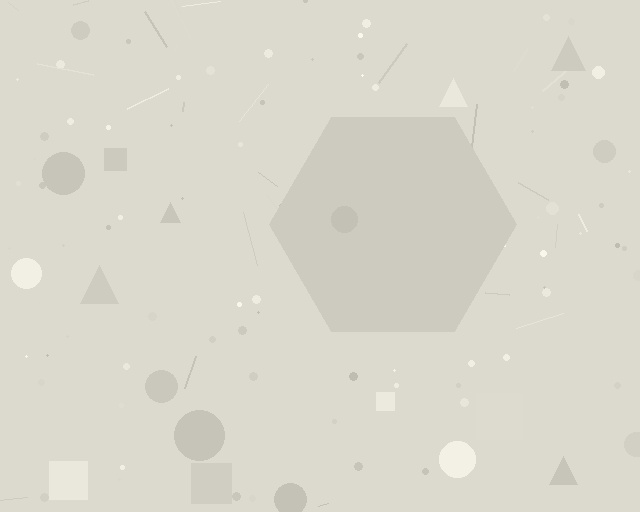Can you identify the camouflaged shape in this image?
The camouflaged shape is a hexagon.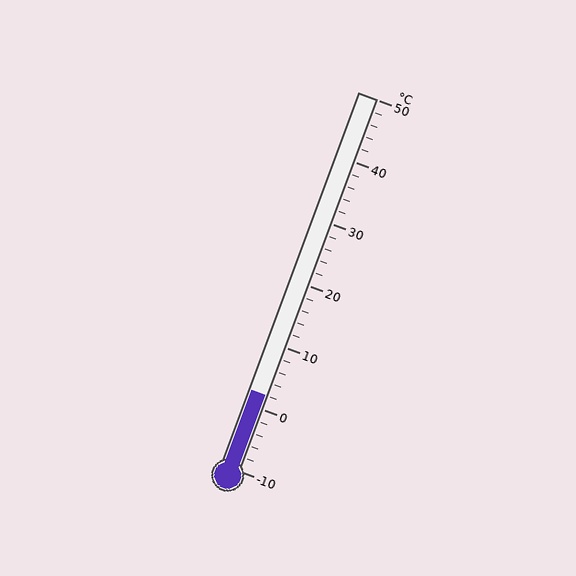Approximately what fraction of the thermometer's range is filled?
The thermometer is filled to approximately 20% of its range.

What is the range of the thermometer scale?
The thermometer scale ranges from -10°C to 50°C.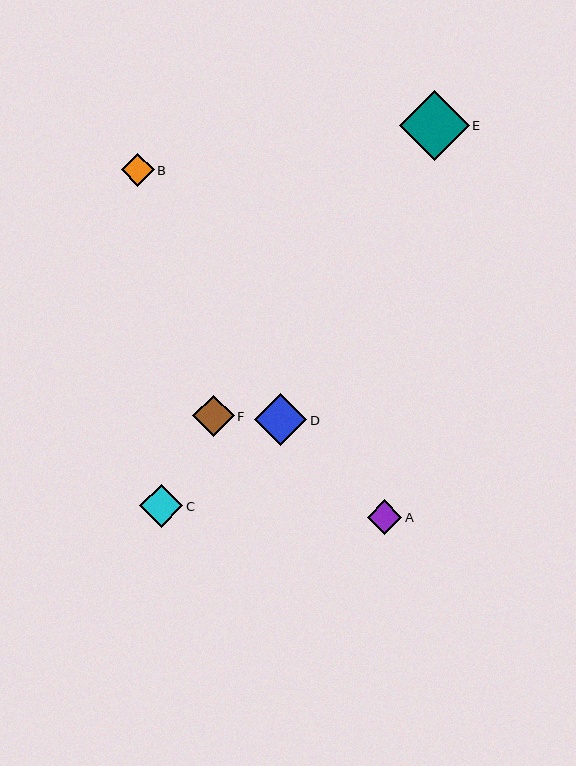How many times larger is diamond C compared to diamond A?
Diamond C is approximately 1.2 times the size of diamond A.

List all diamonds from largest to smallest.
From largest to smallest: E, D, C, F, A, B.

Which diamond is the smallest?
Diamond B is the smallest with a size of approximately 33 pixels.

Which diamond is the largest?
Diamond E is the largest with a size of approximately 69 pixels.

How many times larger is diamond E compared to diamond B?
Diamond E is approximately 2.1 times the size of diamond B.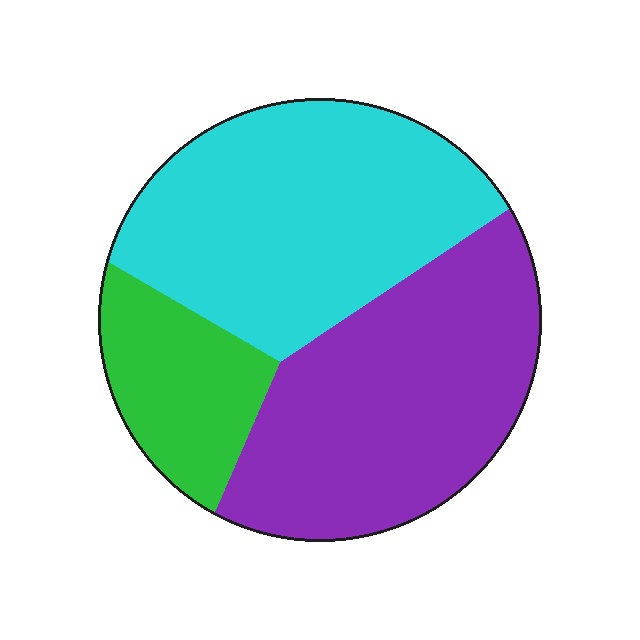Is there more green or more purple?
Purple.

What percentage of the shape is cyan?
Cyan covers about 40% of the shape.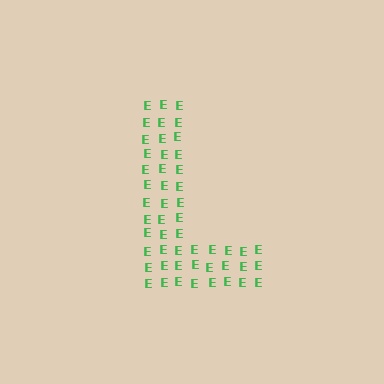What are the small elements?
The small elements are letter E's.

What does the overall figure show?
The overall figure shows the letter L.